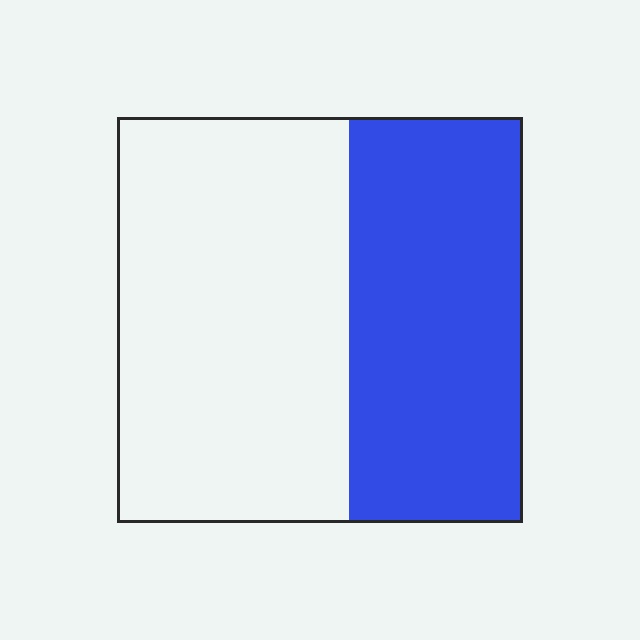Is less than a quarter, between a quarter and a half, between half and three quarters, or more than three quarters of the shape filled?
Between a quarter and a half.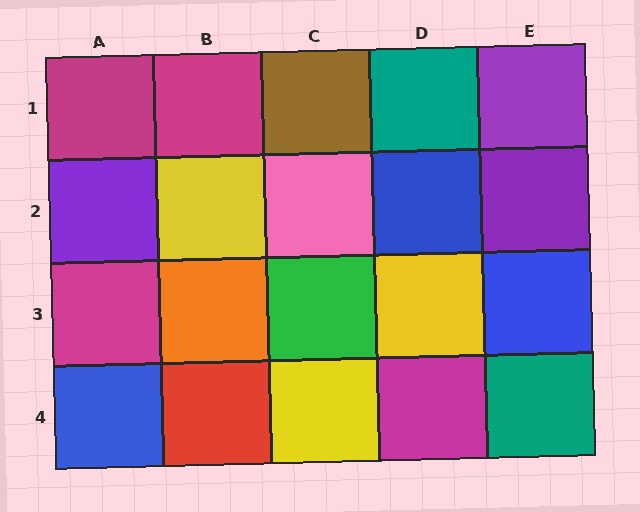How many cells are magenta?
4 cells are magenta.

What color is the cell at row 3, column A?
Magenta.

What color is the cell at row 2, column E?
Purple.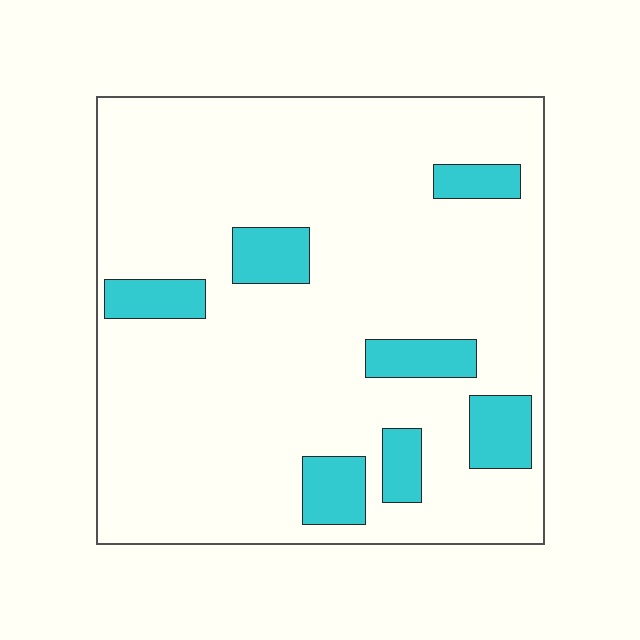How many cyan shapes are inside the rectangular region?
7.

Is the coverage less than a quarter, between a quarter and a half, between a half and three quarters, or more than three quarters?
Less than a quarter.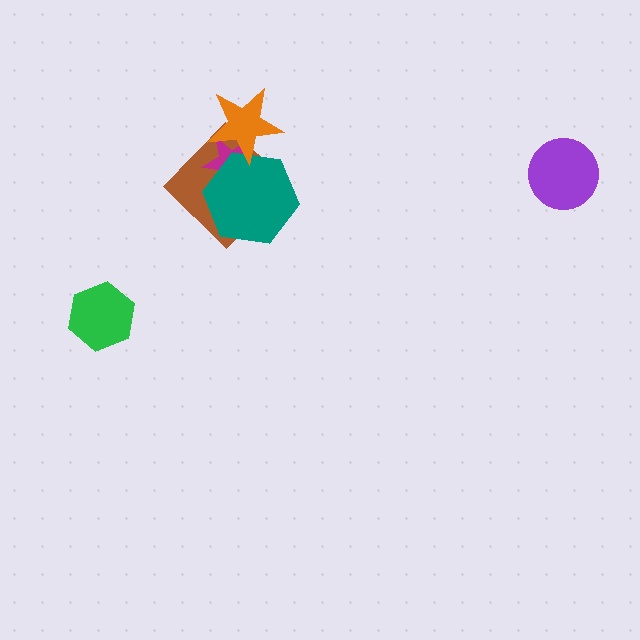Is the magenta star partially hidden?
Yes, it is partially covered by another shape.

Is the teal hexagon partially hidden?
Yes, it is partially covered by another shape.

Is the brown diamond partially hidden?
Yes, it is partially covered by another shape.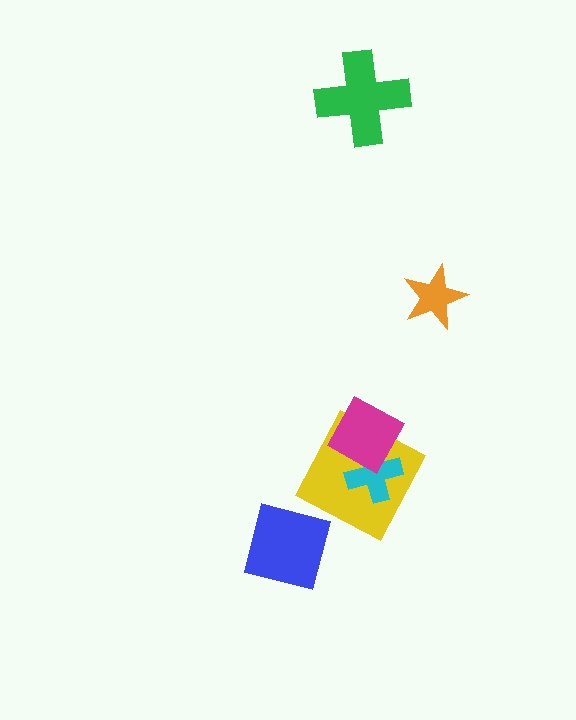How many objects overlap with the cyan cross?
2 objects overlap with the cyan cross.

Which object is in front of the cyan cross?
The magenta square is in front of the cyan cross.